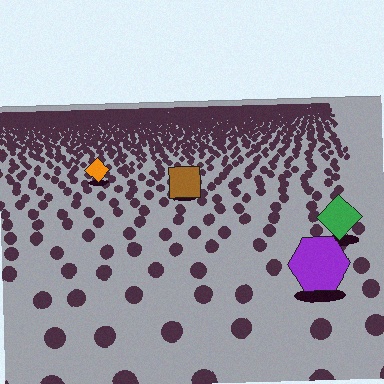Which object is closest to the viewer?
The purple hexagon is closest. The texture marks near it are larger and more spread out.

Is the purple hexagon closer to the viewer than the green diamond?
Yes. The purple hexagon is closer — you can tell from the texture gradient: the ground texture is coarser near it.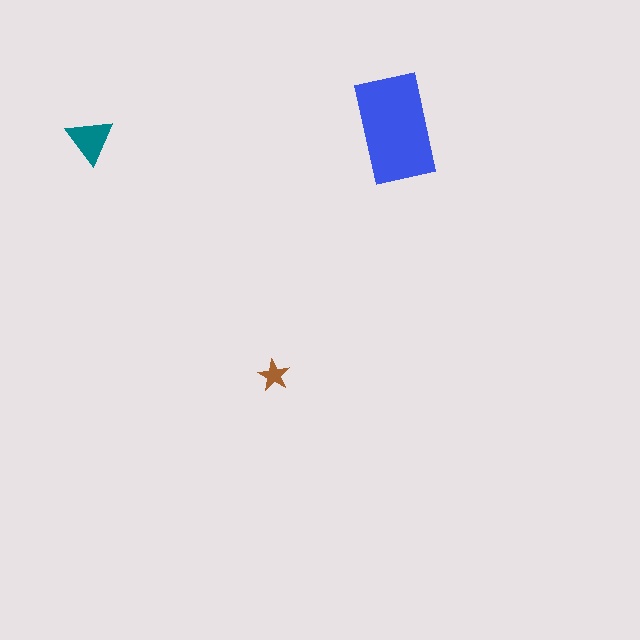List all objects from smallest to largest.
The brown star, the teal triangle, the blue rectangle.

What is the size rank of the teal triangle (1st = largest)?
2nd.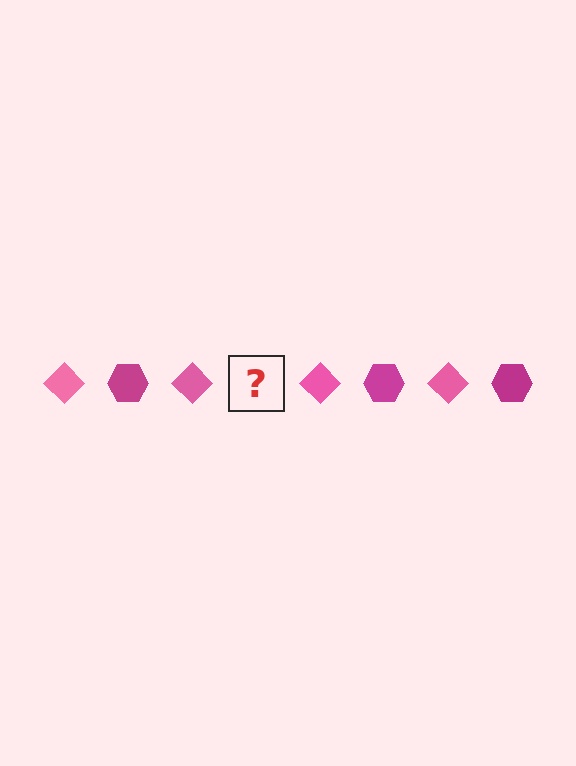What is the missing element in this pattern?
The missing element is a magenta hexagon.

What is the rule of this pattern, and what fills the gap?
The rule is that the pattern alternates between pink diamond and magenta hexagon. The gap should be filled with a magenta hexagon.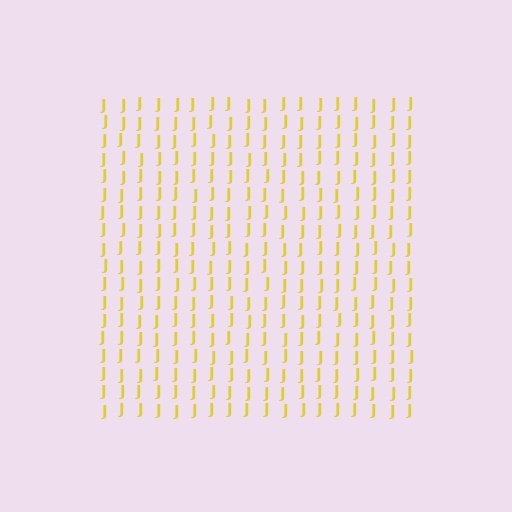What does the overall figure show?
The overall figure shows a square.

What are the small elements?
The small elements are letter J's.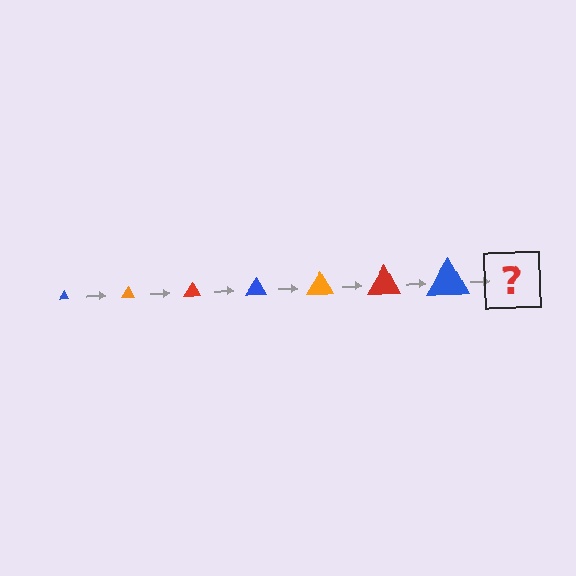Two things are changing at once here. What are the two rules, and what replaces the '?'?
The two rules are that the triangle grows larger each step and the color cycles through blue, orange, and red. The '?' should be an orange triangle, larger than the previous one.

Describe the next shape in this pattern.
It should be an orange triangle, larger than the previous one.